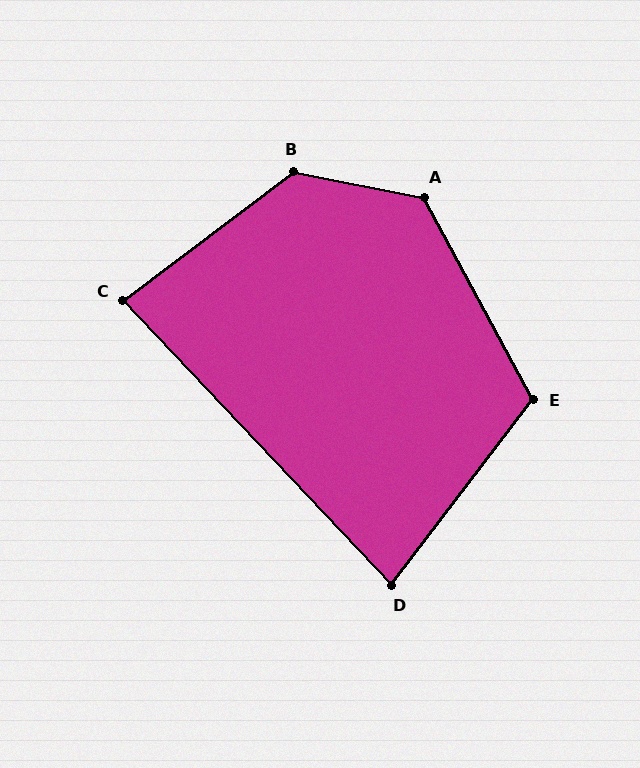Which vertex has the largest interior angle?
B, at approximately 132 degrees.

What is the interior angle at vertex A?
Approximately 129 degrees (obtuse).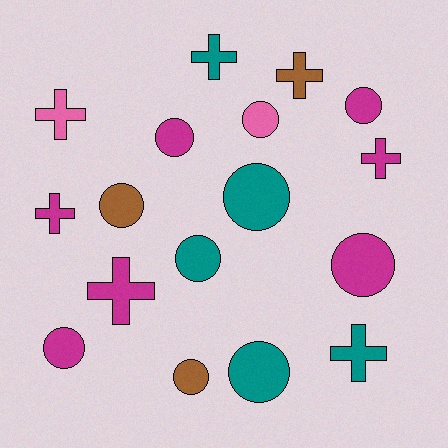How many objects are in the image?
There are 17 objects.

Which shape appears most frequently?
Circle, with 10 objects.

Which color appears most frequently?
Magenta, with 7 objects.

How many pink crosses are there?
There is 1 pink cross.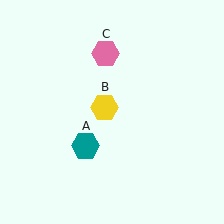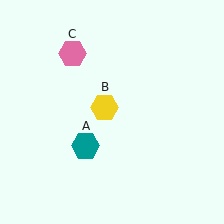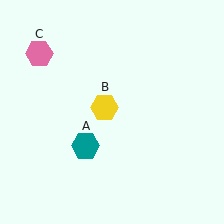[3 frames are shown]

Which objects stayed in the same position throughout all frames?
Teal hexagon (object A) and yellow hexagon (object B) remained stationary.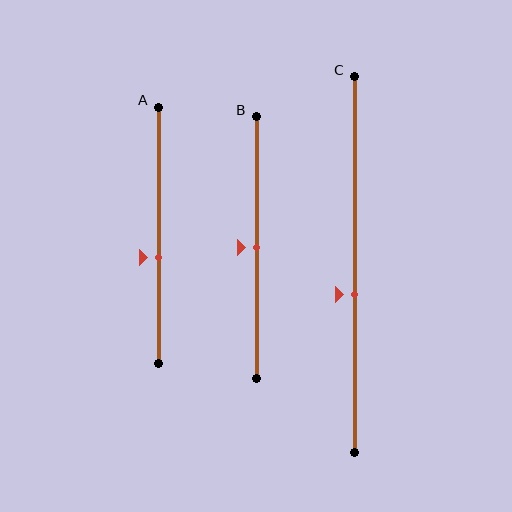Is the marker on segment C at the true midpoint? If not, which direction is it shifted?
No, the marker on segment C is shifted downward by about 8% of the segment length.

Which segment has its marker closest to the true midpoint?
Segment B has its marker closest to the true midpoint.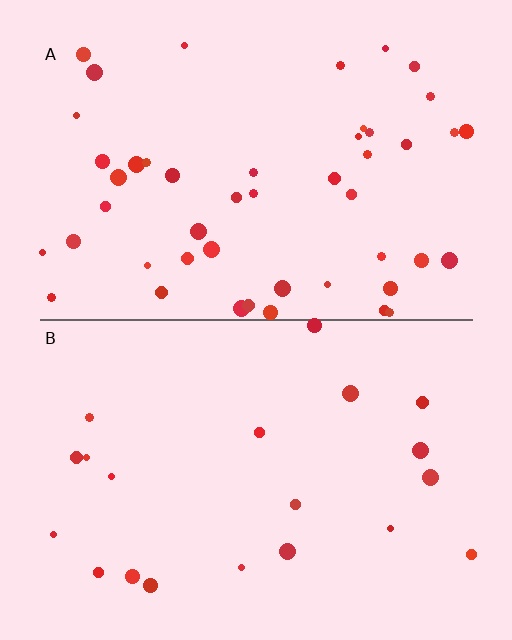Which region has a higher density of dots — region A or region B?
A (the top).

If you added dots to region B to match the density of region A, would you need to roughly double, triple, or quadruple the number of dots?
Approximately double.